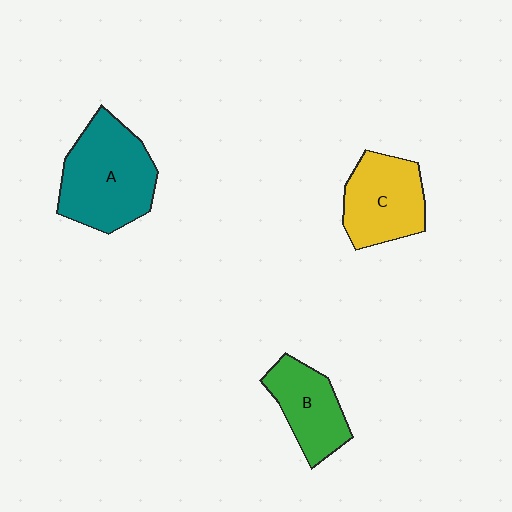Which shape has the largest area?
Shape A (teal).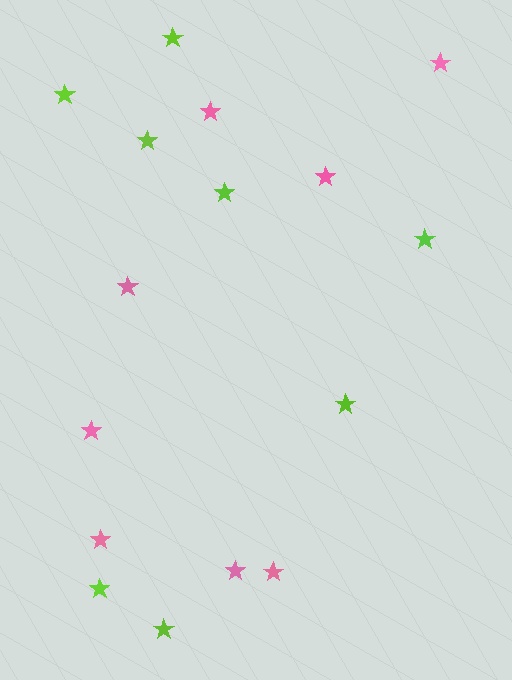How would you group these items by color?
There are 2 groups: one group of pink stars (8) and one group of lime stars (8).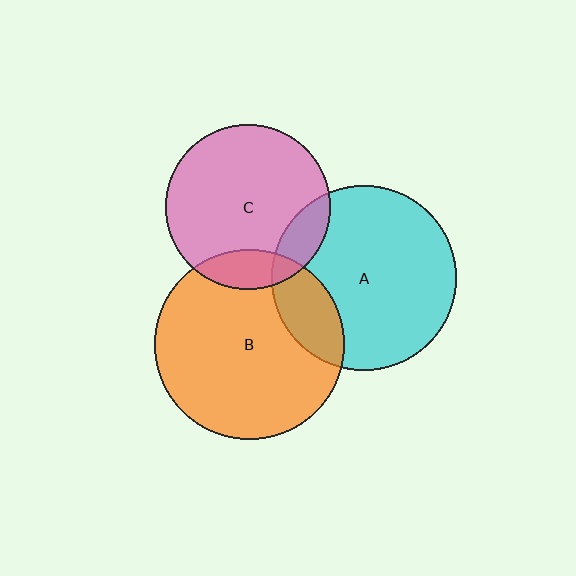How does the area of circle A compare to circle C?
Approximately 1.2 times.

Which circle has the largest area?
Circle B (orange).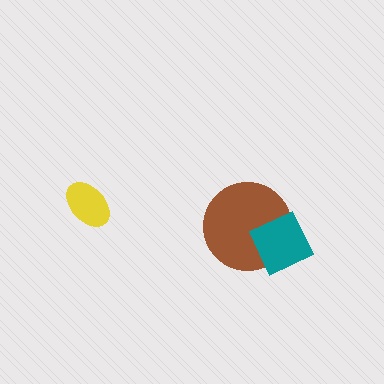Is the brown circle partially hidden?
Yes, it is partially covered by another shape.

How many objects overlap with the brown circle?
1 object overlaps with the brown circle.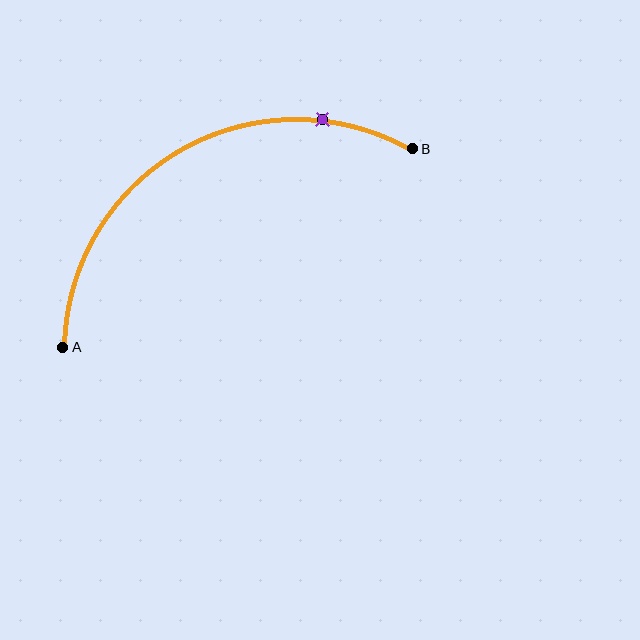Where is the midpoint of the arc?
The arc midpoint is the point on the curve farthest from the straight line joining A and B. It sits above that line.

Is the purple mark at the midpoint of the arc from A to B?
No. The purple mark lies on the arc but is closer to endpoint B. The arc midpoint would be at the point on the curve equidistant along the arc from both A and B.